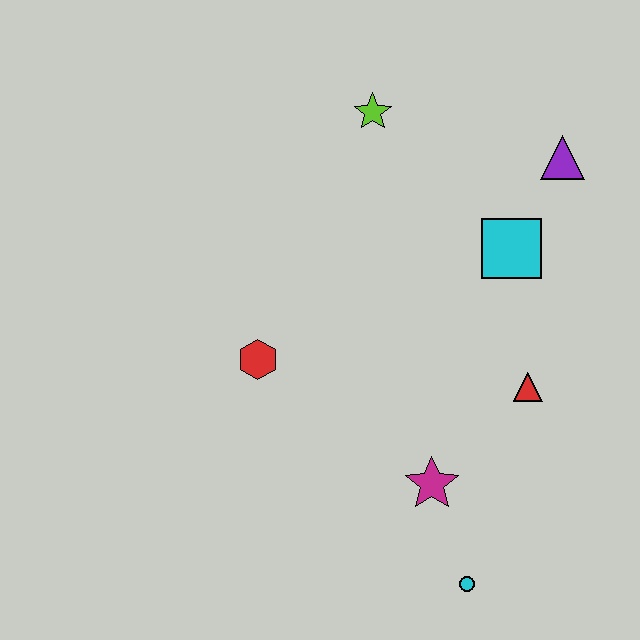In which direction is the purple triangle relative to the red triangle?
The purple triangle is above the red triangle.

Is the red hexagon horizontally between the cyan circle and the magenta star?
No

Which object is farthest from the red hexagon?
The purple triangle is farthest from the red hexagon.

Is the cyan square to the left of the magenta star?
No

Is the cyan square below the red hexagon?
No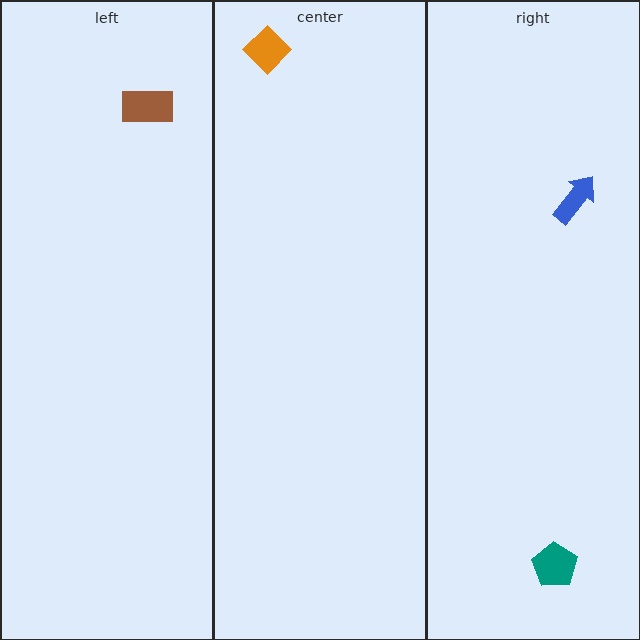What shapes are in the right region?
The blue arrow, the teal pentagon.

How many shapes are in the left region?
1.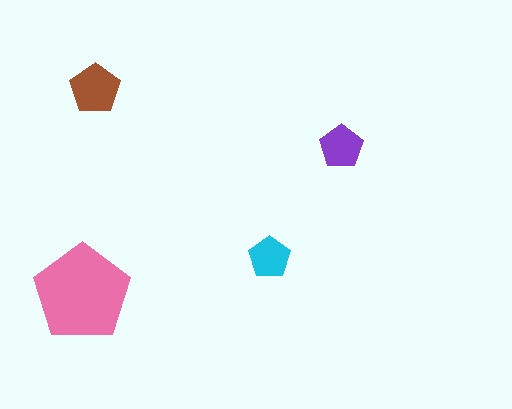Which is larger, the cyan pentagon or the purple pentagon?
The purple one.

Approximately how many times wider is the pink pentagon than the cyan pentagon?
About 2.5 times wider.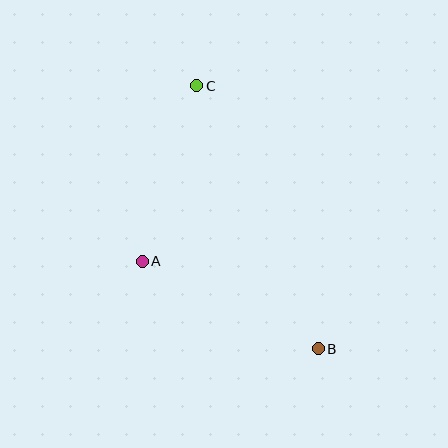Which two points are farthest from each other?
Points B and C are farthest from each other.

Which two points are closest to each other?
Points A and C are closest to each other.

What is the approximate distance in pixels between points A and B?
The distance between A and B is approximately 196 pixels.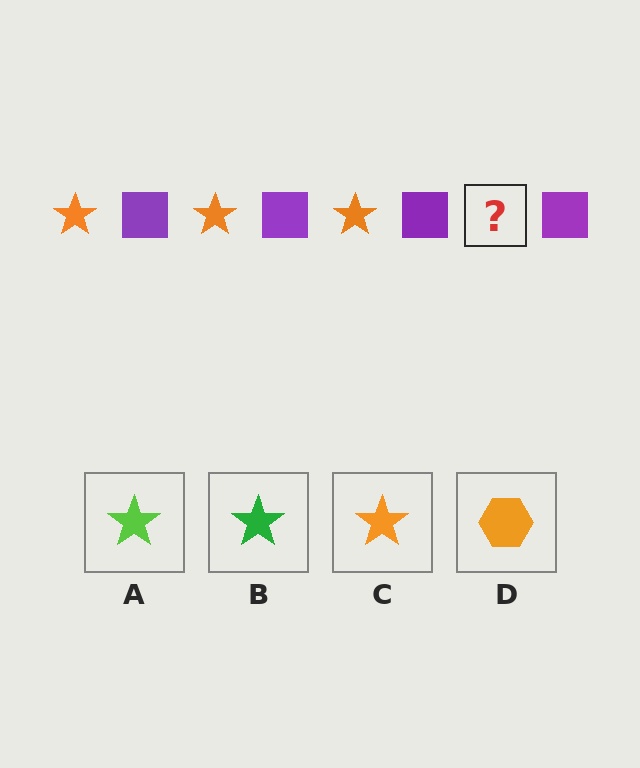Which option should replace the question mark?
Option C.